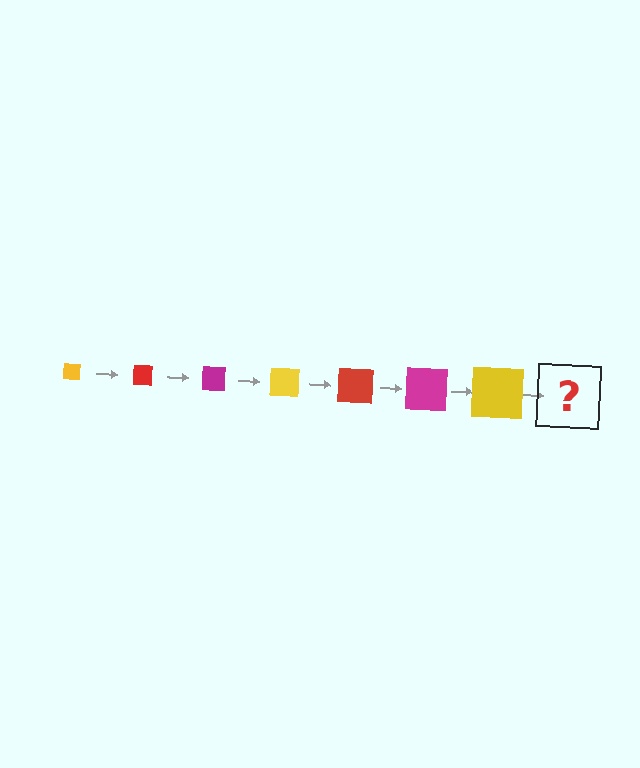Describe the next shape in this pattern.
It should be a red square, larger than the previous one.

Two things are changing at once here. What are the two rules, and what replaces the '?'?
The two rules are that the square grows larger each step and the color cycles through yellow, red, and magenta. The '?' should be a red square, larger than the previous one.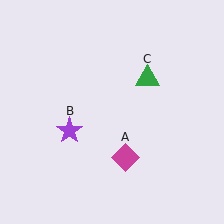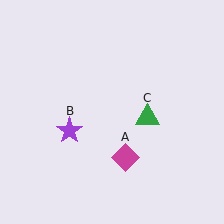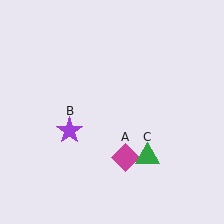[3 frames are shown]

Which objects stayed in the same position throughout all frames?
Magenta diamond (object A) and purple star (object B) remained stationary.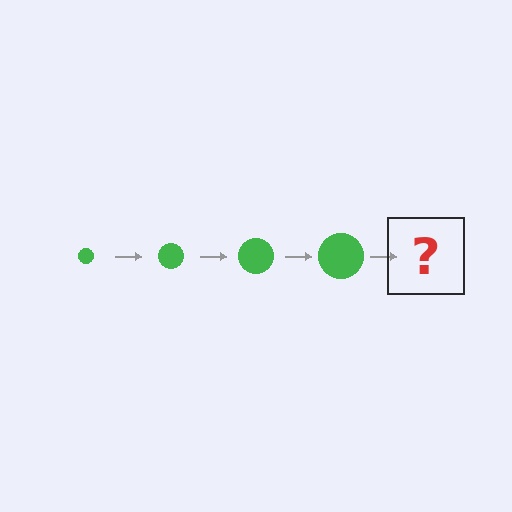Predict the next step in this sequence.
The next step is a green circle, larger than the previous one.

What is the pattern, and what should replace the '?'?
The pattern is that the circle gets progressively larger each step. The '?' should be a green circle, larger than the previous one.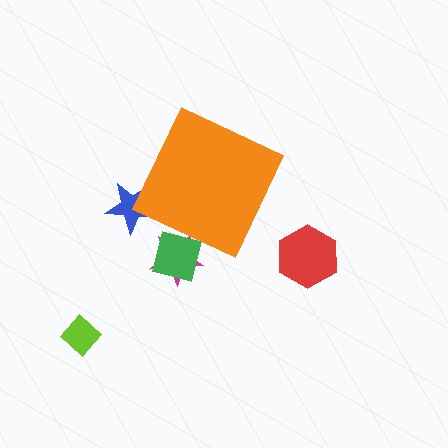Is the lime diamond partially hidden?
No, the lime diamond is fully visible.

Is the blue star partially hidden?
Yes, the blue star is partially hidden behind the orange diamond.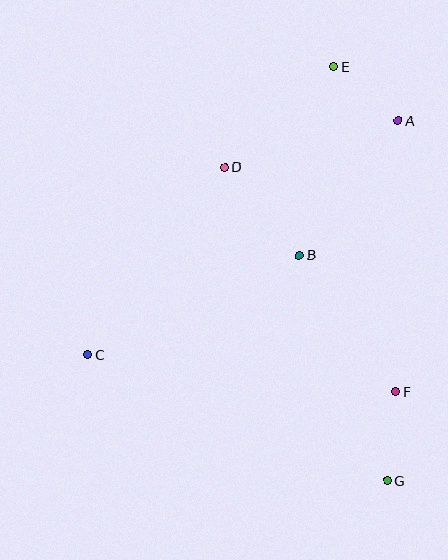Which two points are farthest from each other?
Points E and G are farthest from each other.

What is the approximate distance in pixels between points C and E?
The distance between C and E is approximately 378 pixels.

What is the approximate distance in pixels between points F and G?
The distance between F and G is approximately 89 pixels.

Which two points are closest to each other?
Points A and E are closest to each other.